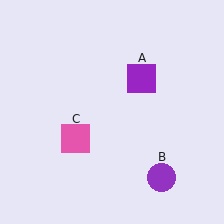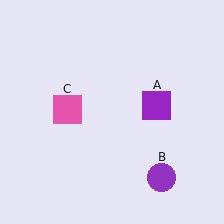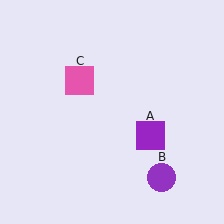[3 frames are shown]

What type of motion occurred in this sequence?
The purple square (object A), pink square (object C) rotated clockwise around the center of the scene.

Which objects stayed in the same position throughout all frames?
Purple circle (object B) remained stationary.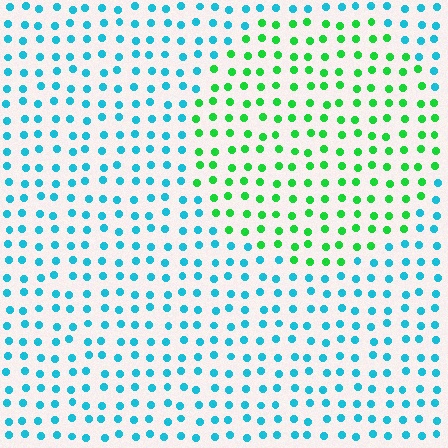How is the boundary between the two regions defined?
The boundary is defined purely by a slight shift in hue (about 58 degrees). Spacing, size, and orientation are identical on both sides.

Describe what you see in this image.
The image is filled with small cyan elements in a uniform arrangement. A circle-shaped region is visible where the elements are tinted to a slightly different hue, forming a subtle color boundary.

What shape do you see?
I see a circle.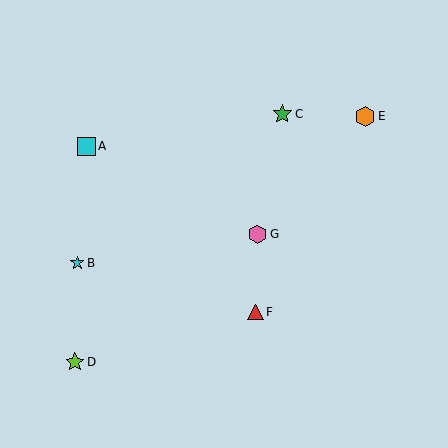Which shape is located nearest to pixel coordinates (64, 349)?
The lime star (labeled D) at (75, 362) is nearest to that location.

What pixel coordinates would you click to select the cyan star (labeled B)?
Click at (77, 263) to select the cyan star B.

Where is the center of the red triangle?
The center of the red triangle is at (255, 312).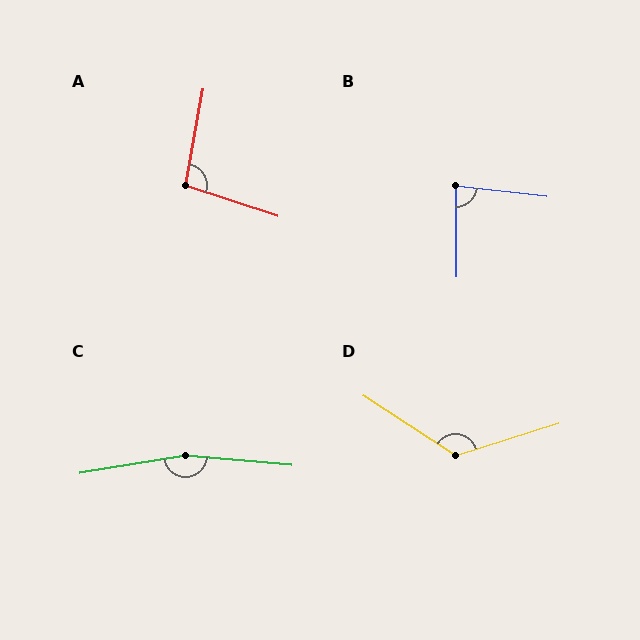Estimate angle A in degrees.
Approximately 98 degrees.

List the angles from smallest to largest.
B (83°), A (98°), D (130°), C (165°).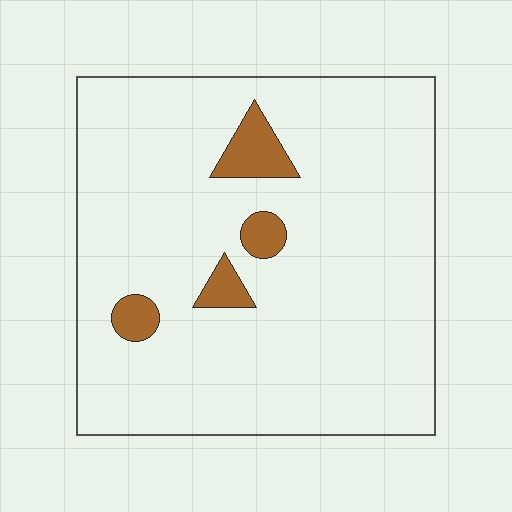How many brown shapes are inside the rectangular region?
4.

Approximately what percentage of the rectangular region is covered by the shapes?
Approximately 5%.